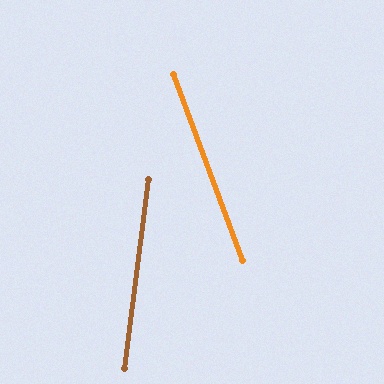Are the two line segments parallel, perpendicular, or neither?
Neither parallel nor perpendicular — they differ by about 28°.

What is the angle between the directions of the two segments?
Approximately 28 degrees.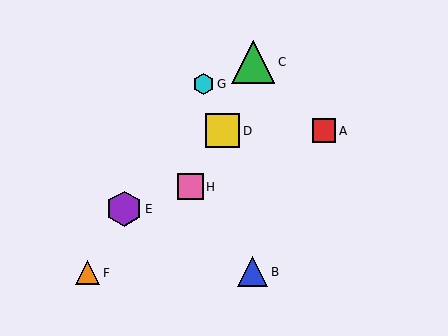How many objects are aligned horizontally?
2 objects (A, D) are aligned horizontally.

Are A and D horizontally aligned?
Yes, both are at y≈131.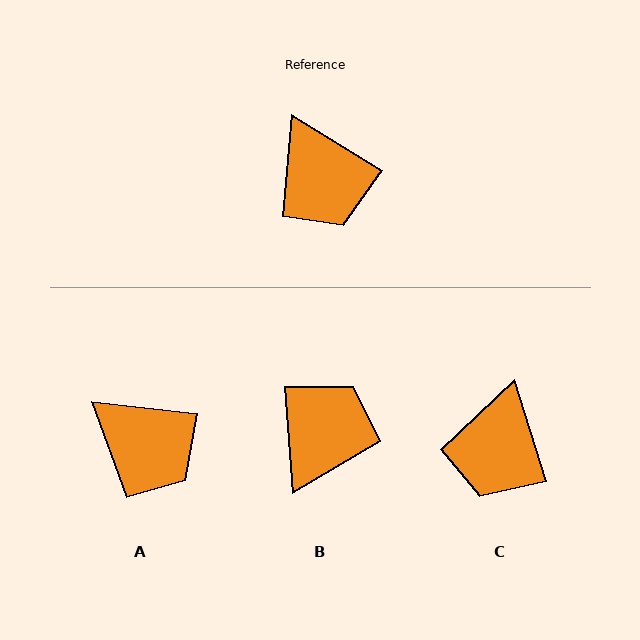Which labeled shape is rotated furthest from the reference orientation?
B, about 125 degrees away.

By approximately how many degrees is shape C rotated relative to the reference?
Approximately 42 degrees clockwise.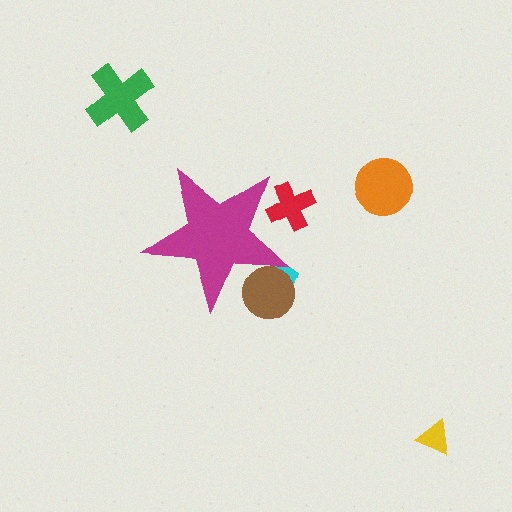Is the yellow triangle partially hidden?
No, the yellow triangle is fully visible.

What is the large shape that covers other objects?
A magenta star.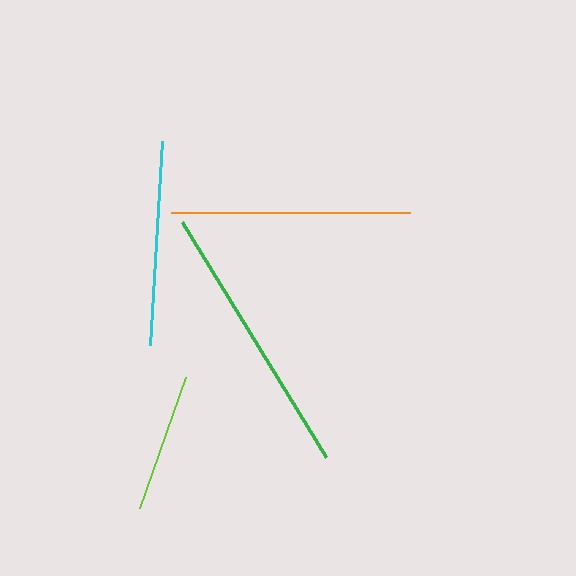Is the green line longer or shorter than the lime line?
The green line is longer than the lime line.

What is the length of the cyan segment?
The cyan segment is approximately 205 pixels long.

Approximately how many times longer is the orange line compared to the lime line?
The orange line is approximately 1.7 times the length of the lime line.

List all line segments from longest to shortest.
From longest to shortest: green, orange, cyan, lime.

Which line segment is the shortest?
The lime line is the shortest at approximately 138 pixels.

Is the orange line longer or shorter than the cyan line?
The orange line is longer than the cyan line.